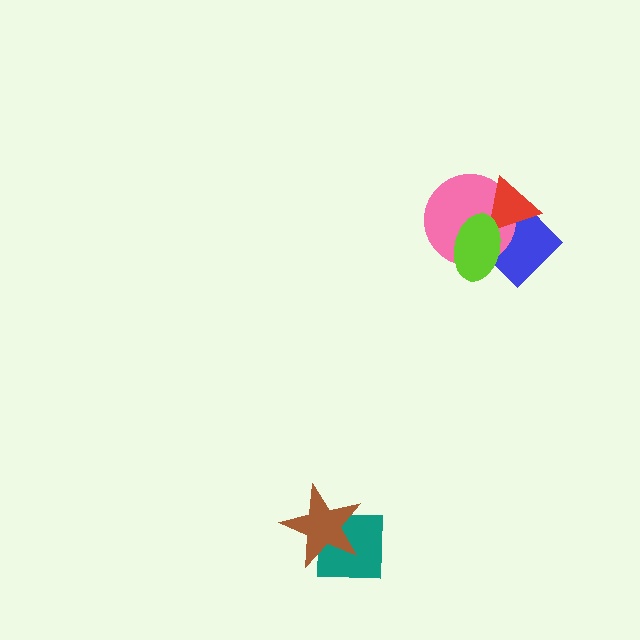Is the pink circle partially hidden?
Yes, it is partially covered by another shape.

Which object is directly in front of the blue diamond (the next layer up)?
The pink circle is directly in front of the blue diamond.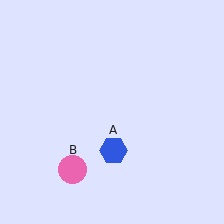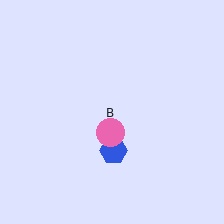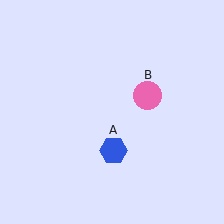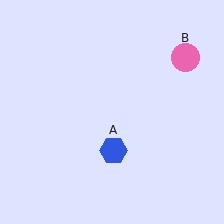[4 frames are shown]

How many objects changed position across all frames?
1 object changed position: pink circle (object B).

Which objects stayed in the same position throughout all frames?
Blue hexagon (object A) remained stationary.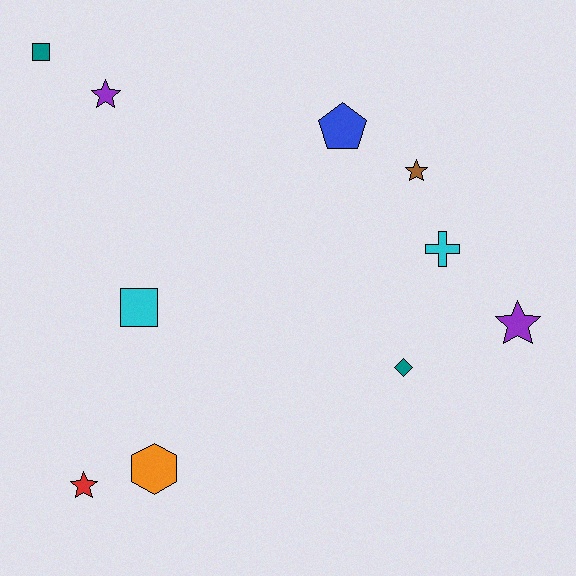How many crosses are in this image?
There is 1 cross.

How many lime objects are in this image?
There are no lime objects.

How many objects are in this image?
There are 10 objects.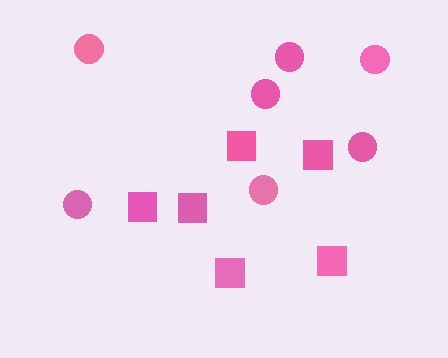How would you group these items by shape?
There are 2 groups: one group of circles (7) and one group of squares (6).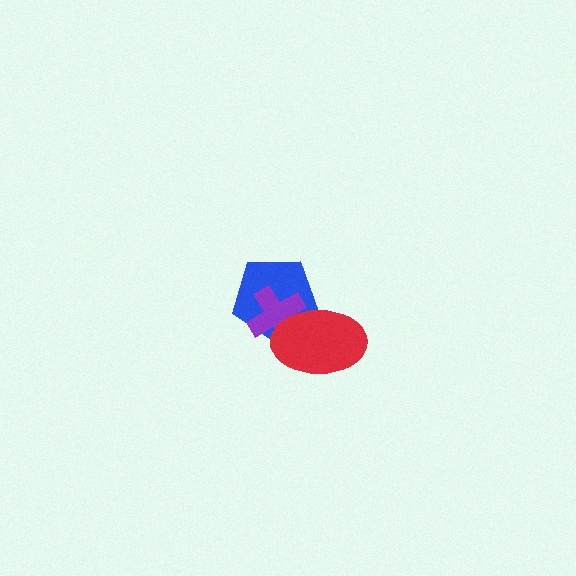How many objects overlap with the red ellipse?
2 objects overlap with the red ellipse.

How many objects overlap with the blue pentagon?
2 objects overlap with the blue pentagon.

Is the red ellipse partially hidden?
No, no other shape covers it.